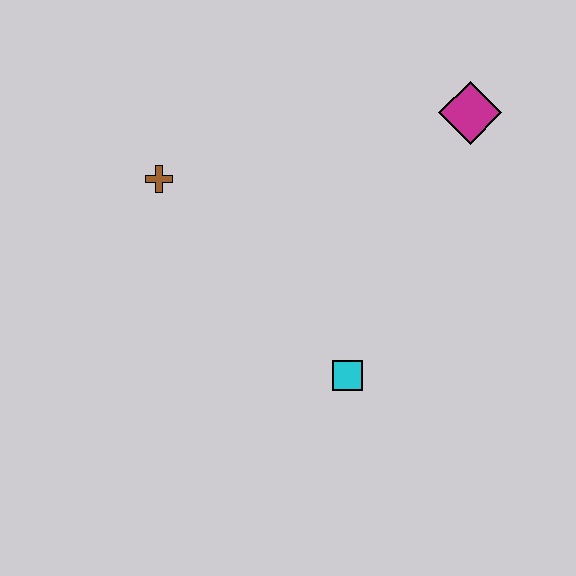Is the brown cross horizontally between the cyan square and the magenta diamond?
No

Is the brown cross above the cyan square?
Yes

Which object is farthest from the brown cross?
The magenta diamond is farthest from the brown cross.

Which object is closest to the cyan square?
The brown cross is closest to the cyan square.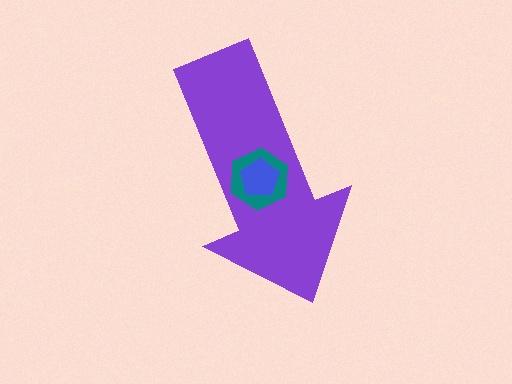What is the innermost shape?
The blue pentagon.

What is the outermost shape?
The purple arrow.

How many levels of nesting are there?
3.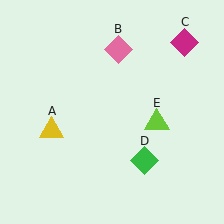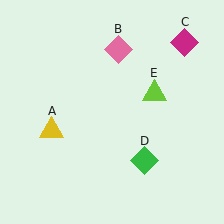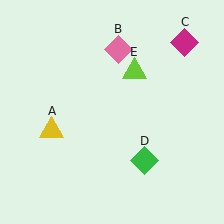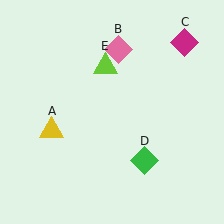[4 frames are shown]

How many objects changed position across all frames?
1 object changed position: lime triangle (object E).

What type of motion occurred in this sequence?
The lime triangle (object E) rotated counterclockwise around the center of the scene.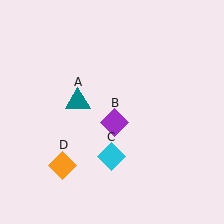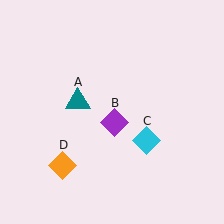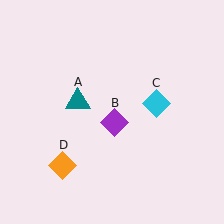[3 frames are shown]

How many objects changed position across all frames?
1 object changed position: cyan diamond (object C).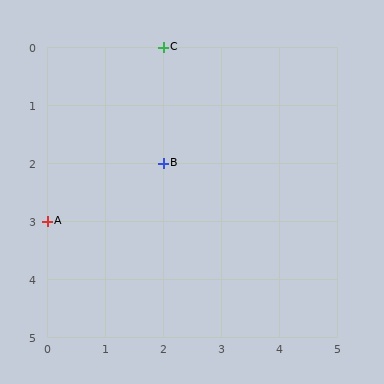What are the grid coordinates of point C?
Point C is at grid coordinates (2, 0).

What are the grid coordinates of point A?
Point A is at grid coordinates (0, 3).